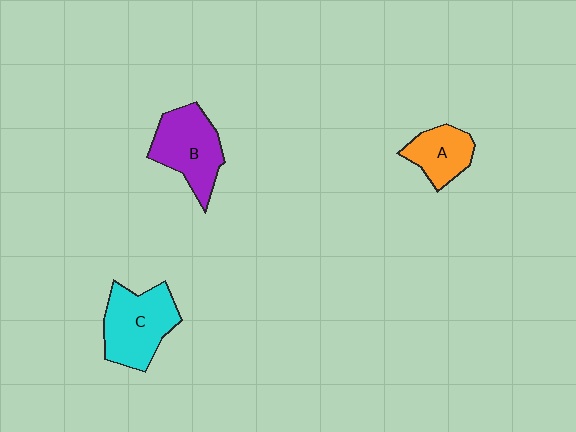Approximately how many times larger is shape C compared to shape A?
Approximately 1.6 times.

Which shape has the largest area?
Shape C (cyan).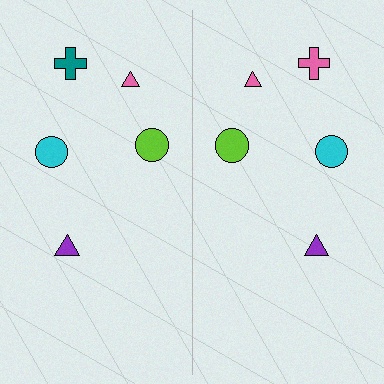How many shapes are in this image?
There are 10 shapes in this image.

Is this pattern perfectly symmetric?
No, the pattern is not perfectly symmetric. The pink cross on the right side breaks the symmetry — its mirror counterpart is teal.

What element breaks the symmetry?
The pink cross on the right side breaks the symmetry — its mirror counterpart is teal.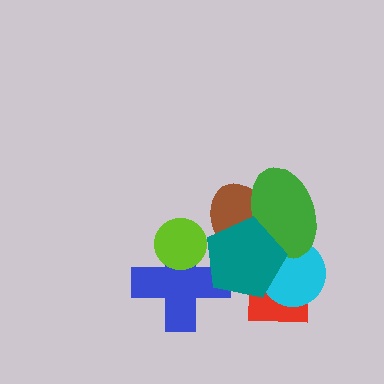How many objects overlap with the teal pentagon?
5 objects overlap with the teal pentagon.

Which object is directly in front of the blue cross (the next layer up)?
The teal pentagon is directly in front of the blue cross.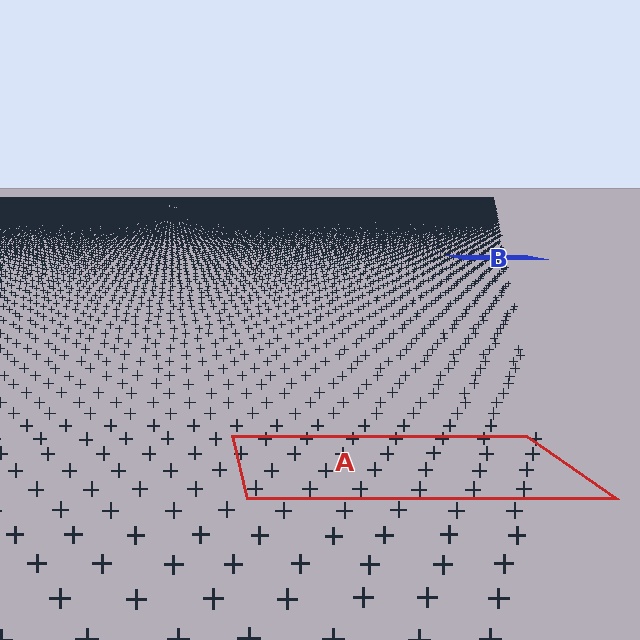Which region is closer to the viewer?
Region A is closer. The texture elements there are larger and more spread out.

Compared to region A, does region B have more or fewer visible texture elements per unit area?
Region B has more texture elements per unit area — they are packed more densely because it is farther away.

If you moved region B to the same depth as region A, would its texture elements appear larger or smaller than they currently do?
They would appear larger. At a closer depth, the same texture elements are projected at a bigger on-screen size.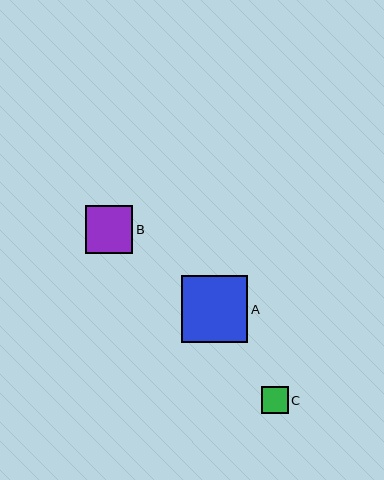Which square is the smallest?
Square C is the smallest with a size of approximately 27 pixels.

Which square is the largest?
Square A is the largest with a size of approximately 66 pixels.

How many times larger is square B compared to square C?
Square B is approximately 1.8 times the size of square C.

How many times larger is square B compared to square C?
Square B is approximately 1.8 times the size of square C.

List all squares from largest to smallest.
From largest to smallest: A, B, C.